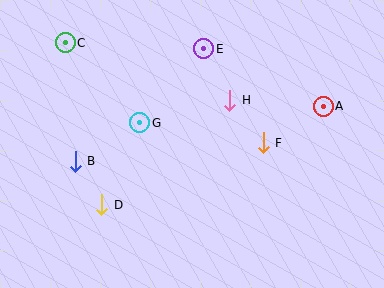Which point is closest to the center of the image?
Point G at (140, 123) is closest to the center.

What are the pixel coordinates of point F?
Point F is at (263, 143).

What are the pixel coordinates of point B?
Point B is at (75, 161).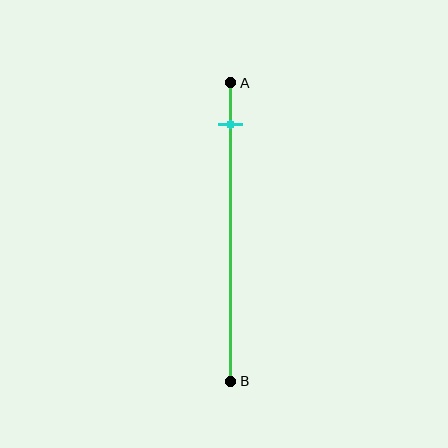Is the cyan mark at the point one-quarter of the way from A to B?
No, the mark is at about 15% from A, not at the 25% one-quarter point.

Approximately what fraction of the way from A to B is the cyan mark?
The cyan mark is approximately 15% of the way from A to B.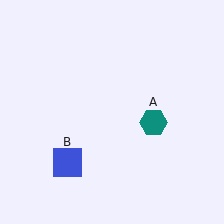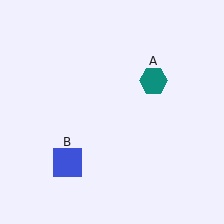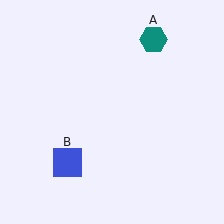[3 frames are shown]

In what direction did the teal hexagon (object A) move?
The teal hexagon (object A) moved up.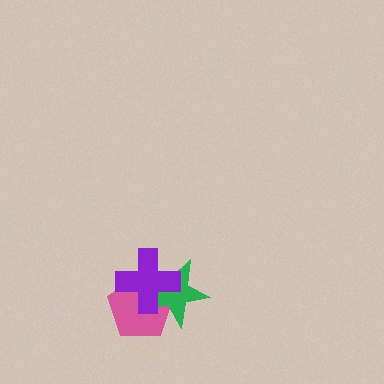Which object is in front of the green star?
The purple cross is in front of the green star.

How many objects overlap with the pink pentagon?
2 objects overlap with the pink pentagon.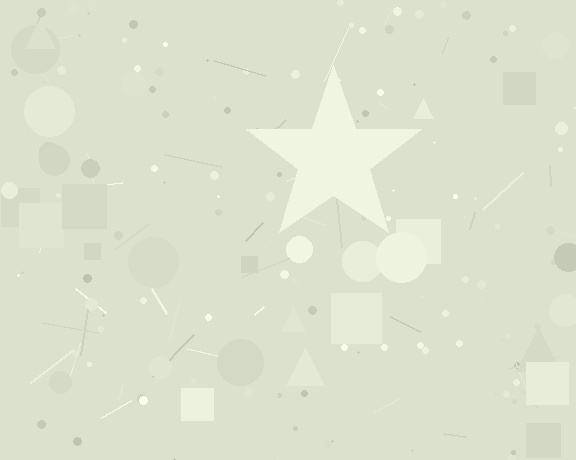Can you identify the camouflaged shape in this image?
The camouflaged shape is a star.